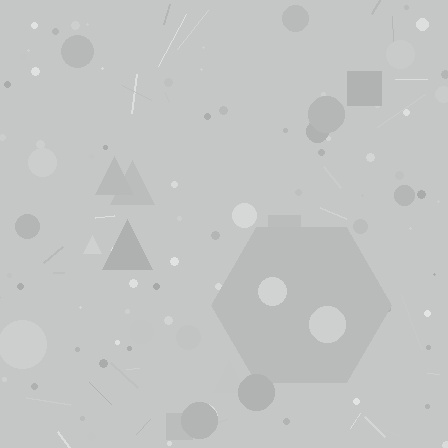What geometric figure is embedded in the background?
A hexagon is embedded in the background.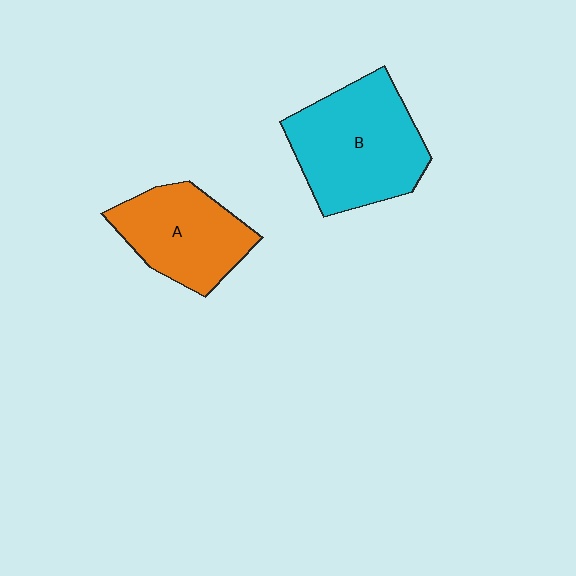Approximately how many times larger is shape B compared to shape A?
Approximately 1.3 times.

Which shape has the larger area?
Shape B (cyan).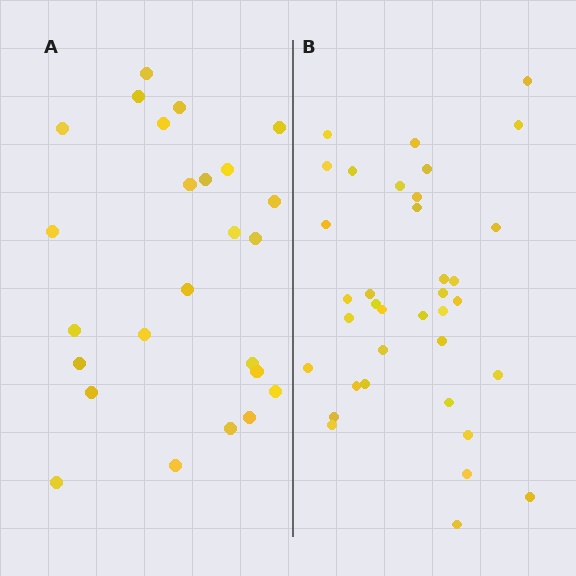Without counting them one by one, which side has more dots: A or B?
Region B (the right region) has more dots.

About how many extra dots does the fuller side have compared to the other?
Region B has roughly 12 or so more dots than region A.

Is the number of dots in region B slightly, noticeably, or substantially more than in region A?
Region B has noticeably more, but not dramatically so. The ratio is roughly 1.4 to 1.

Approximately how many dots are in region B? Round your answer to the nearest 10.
About 40 dots. (The exact count is 36, which rounds to 40.)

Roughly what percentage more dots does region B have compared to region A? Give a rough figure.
About 45% more.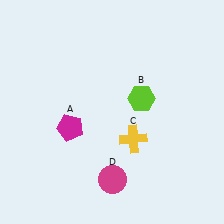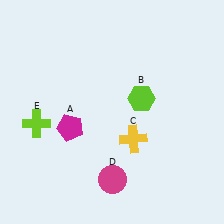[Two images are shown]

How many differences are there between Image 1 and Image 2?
There is 1 difference between the two images.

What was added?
A lime cross (E) was added in Image 2.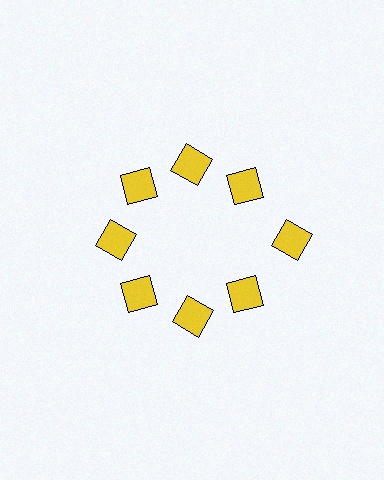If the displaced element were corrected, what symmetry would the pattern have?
It would have 8-fold rotational symmetry — the pattern would map onto itself every 45 degrees.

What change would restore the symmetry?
The symmetry would be restored by moving it inward, back onto the ring so that all 8 squares sit at equal angles and equal distance from the center.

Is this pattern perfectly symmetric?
No. The 8 yellow squares are arranged in a ring, but one element near the 3 o'clock position is pushed outward from the center, breaking the 8-fold rotational symmetry.